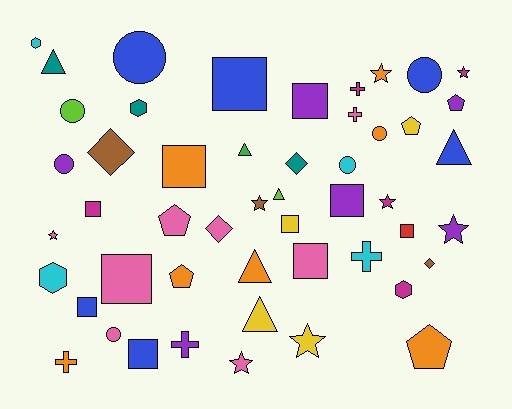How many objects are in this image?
There are 50 objects.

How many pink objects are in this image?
There are 8 pink objects.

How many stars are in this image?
There are 8 stars.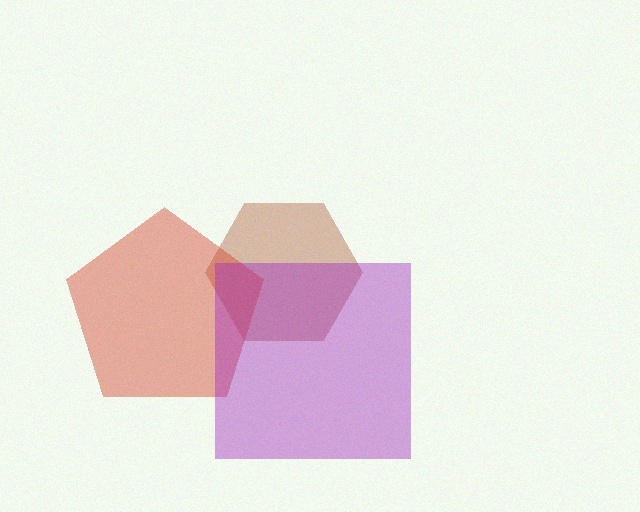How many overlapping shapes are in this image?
There are 3 overlapping shapes in the image.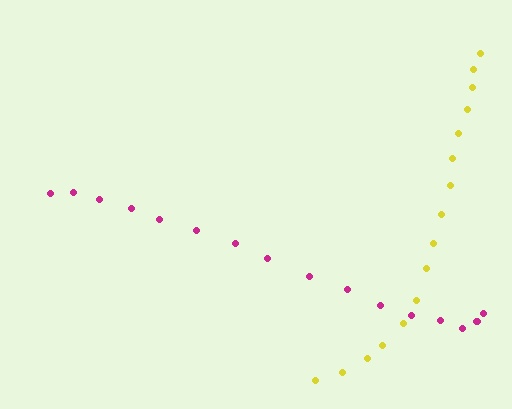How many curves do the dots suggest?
There are 2 distinct paths.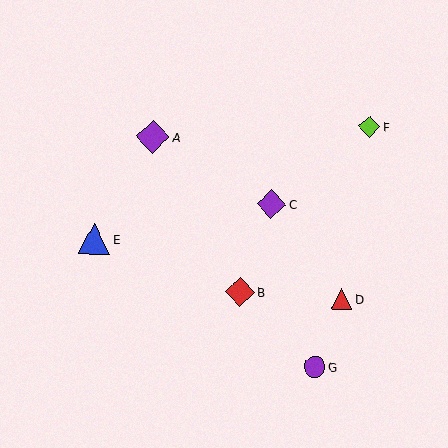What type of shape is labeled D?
Shape D is a red triangle.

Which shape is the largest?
The purple diamond (labeled A) is the largest.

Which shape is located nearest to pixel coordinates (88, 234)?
The blue triangle (labeled E) at (94, 239) is nearest to that location.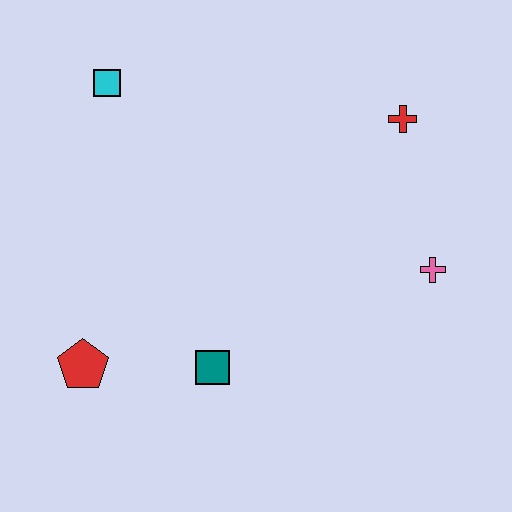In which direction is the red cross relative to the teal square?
The red cross is above the teal square.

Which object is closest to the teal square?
The red pentagon is closest to the teal square.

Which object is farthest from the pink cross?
The cyan square is farthest from the pink cross.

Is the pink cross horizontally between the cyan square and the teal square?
No